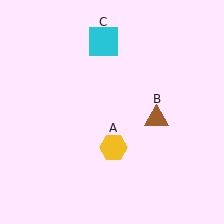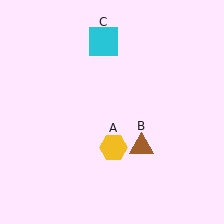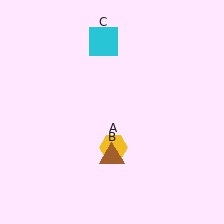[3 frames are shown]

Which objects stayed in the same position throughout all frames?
Yellow hexagon (object A) and cyan square (object C) remained stationary.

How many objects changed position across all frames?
1 object changed position: brown triangle (object B).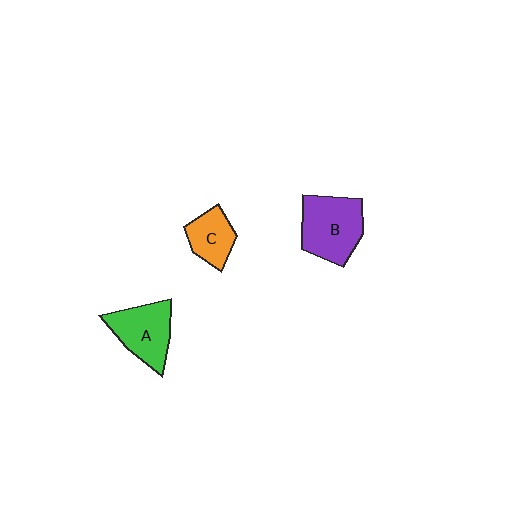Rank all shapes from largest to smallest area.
From largest to smallest: B (purple), A (green), C (orange).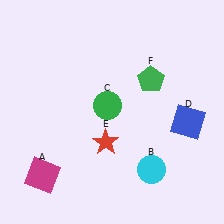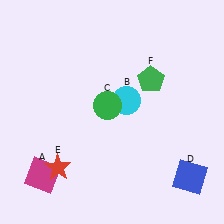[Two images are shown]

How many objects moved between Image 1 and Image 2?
3 objects moved between the two images.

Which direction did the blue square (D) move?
The blue square (D) moved down.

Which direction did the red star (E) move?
The red star (E) moved left.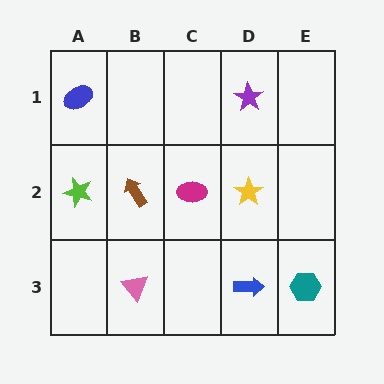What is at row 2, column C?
A magenta ellipse.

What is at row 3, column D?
A blue arrow.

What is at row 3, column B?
A pink triangle.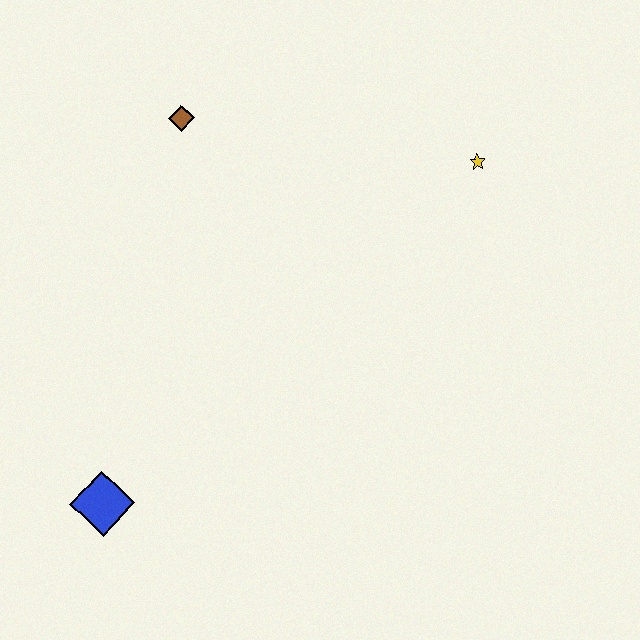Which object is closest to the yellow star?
The brown diamond is closest to the yellow star.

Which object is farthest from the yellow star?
The blue diamond is farthest from the yellow star.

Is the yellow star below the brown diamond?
Yes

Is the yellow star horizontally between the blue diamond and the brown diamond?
No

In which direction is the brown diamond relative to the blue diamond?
The brown diamond is above the blue diamond.